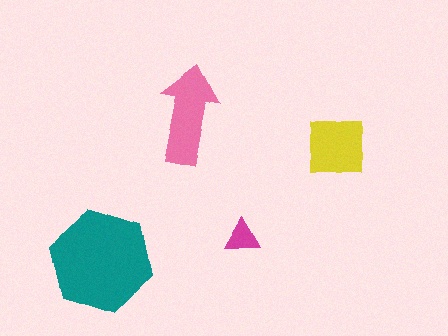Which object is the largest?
The teal hexagon.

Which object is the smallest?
The magenta triangle.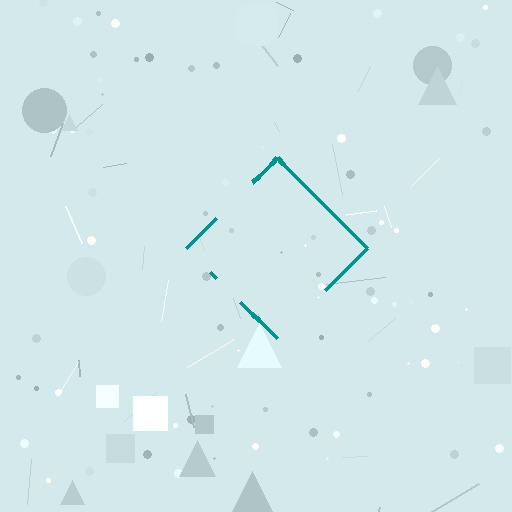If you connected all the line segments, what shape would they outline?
They would outline a diamond.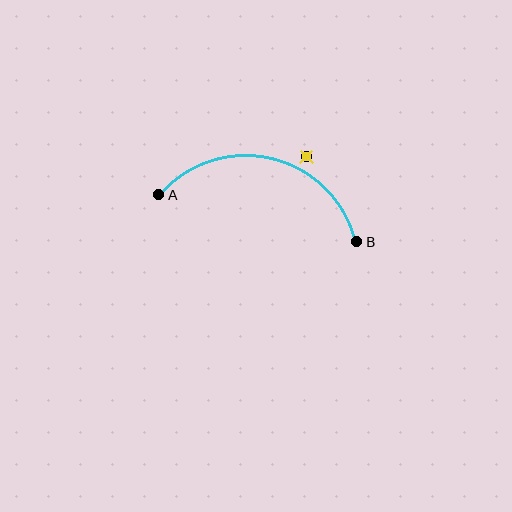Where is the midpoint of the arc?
The arc midpoint is the point on the curve farthest from the straight line joining A and B. It sits above that line.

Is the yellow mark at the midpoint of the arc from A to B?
No — the yellow mark does not lie on the arc at all. It sits slightly outside the curve.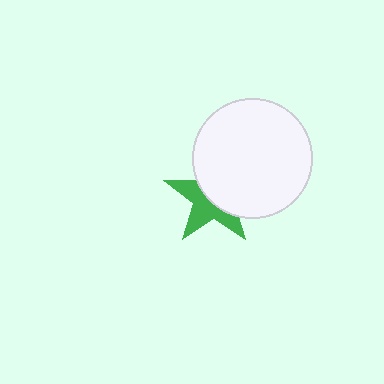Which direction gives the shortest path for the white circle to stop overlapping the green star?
Moving toward the upper-right gives the shortest separation.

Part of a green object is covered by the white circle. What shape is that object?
It is a star.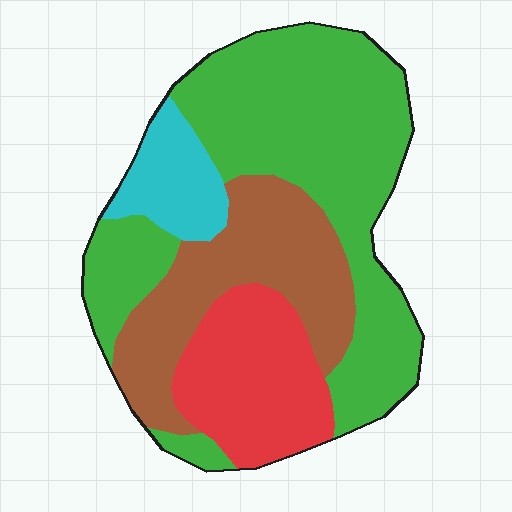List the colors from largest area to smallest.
From largest to smallest: green, brown, red, cyan.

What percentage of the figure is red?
Red covers around 20% of the figure.